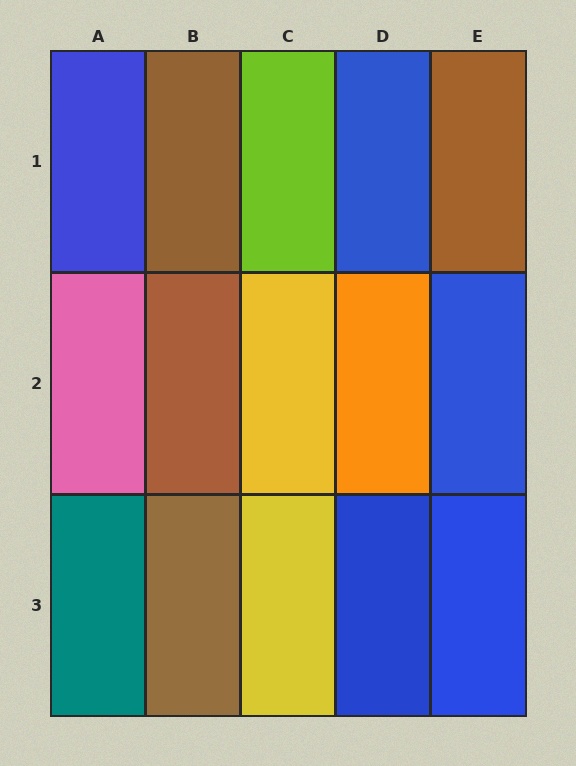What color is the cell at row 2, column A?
Pink.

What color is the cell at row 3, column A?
Teal.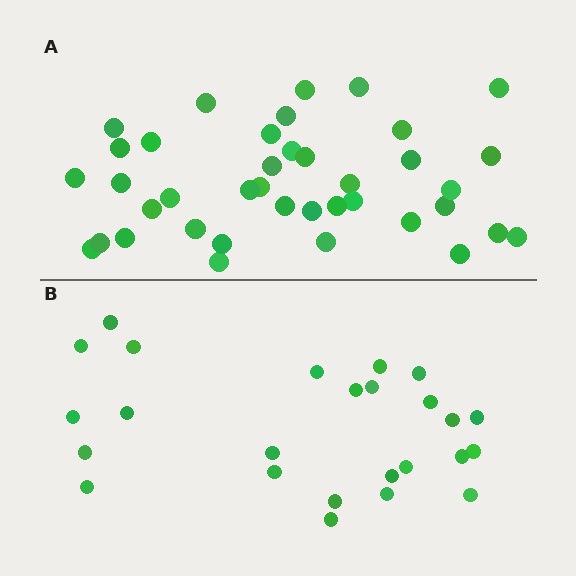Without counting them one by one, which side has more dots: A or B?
Region A (the top region) has more dots.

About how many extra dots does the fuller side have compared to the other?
Region A has approximately 15 more dots than region B.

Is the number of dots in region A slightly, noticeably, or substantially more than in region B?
Region A has substantially more. The ratio is roughly 1.6 to 1.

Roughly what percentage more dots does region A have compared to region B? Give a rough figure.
About 55% more.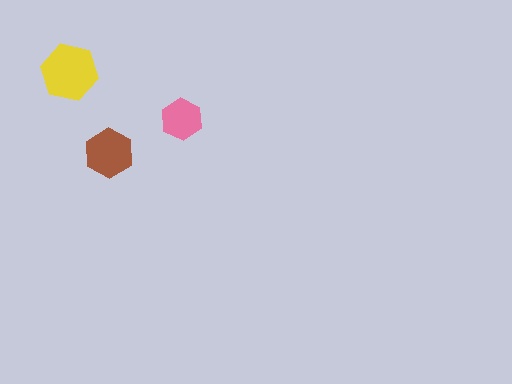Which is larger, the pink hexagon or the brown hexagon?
The brown one.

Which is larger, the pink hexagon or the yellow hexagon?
The yellow one.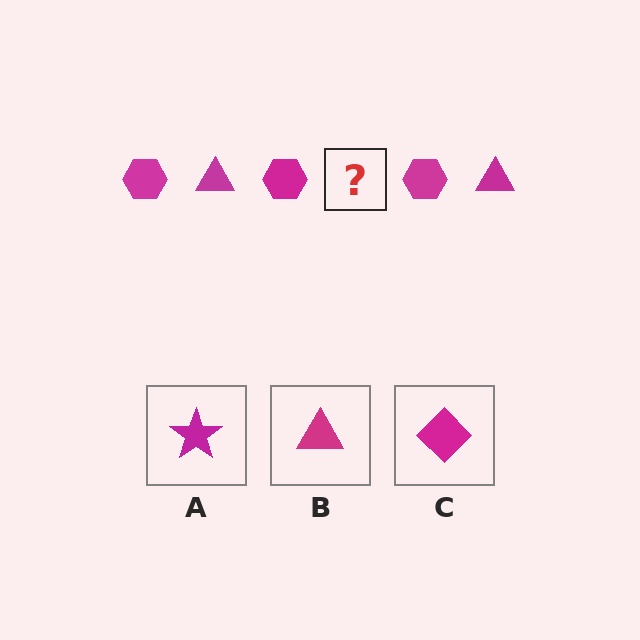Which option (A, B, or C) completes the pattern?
B.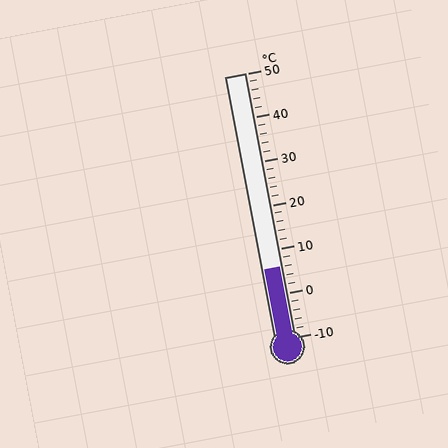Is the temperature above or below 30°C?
The temperature is below 30°C.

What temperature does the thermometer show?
The thermometer shows approximately 6°C.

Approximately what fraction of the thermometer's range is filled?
The thermometer is filled to approximately 25% of its range.